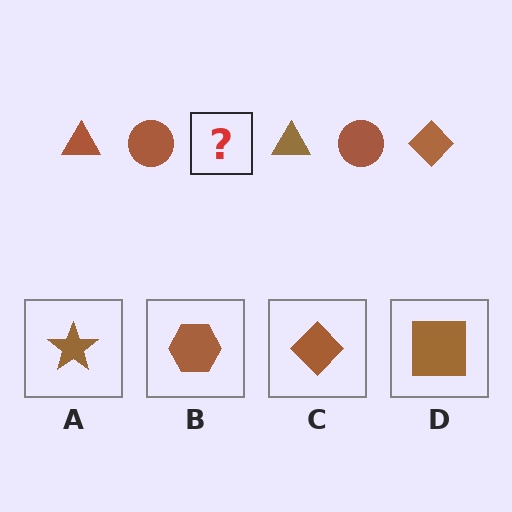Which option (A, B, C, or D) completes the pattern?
C.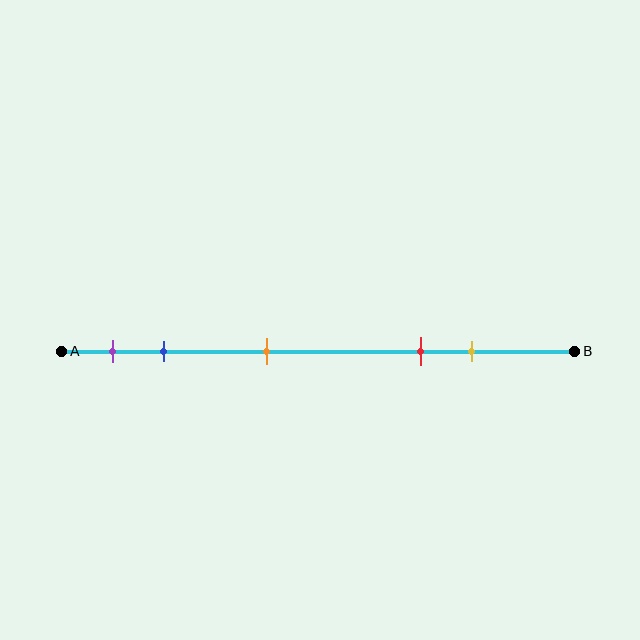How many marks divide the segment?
There are 5 marks dividing the segment.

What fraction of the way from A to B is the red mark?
The red mark is approximately 70% (0.7) of the way from A to B.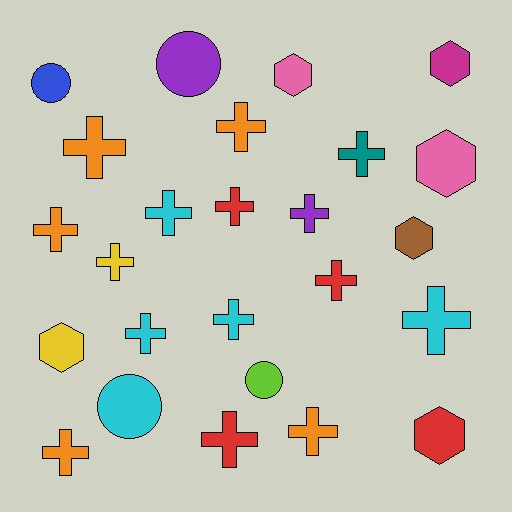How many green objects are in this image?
There are no green objects.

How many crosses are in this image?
There are 15 crosses.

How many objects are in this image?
There are 25 objects.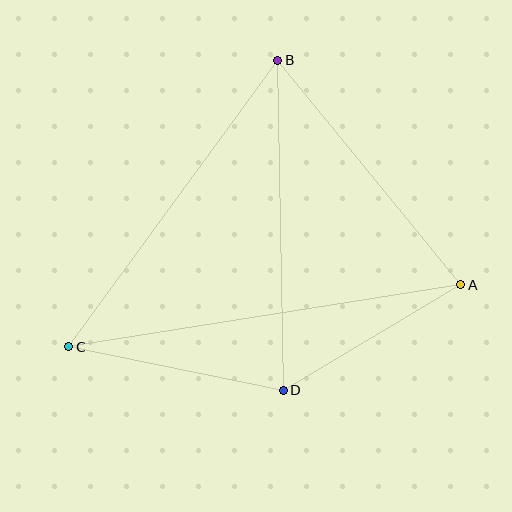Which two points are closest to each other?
Points A and D are closest to each other.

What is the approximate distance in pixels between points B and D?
The distance between B and D is approximately 330 pixels.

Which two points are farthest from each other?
Points A and C are farthest from each other.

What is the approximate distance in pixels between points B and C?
The distance between B and C is approximately 355 pixels.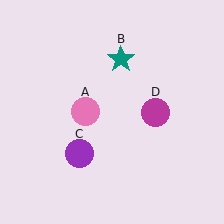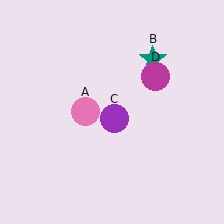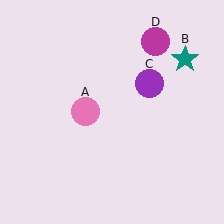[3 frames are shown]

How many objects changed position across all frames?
3 objects changed position: teal star (object B), purple circle (object C), magenta circle (object D).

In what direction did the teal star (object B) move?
The teal star (object B) moved right.